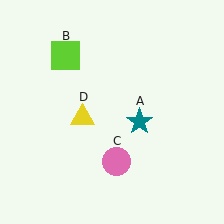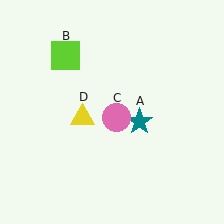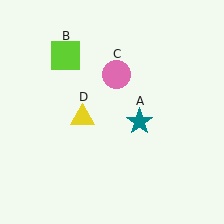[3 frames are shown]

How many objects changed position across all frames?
1 object changed position: pink circle (object C).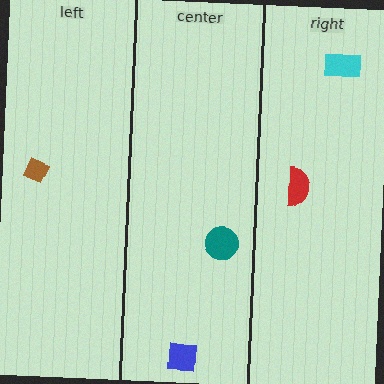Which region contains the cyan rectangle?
The right region.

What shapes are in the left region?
The brown diamond.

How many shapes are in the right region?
2.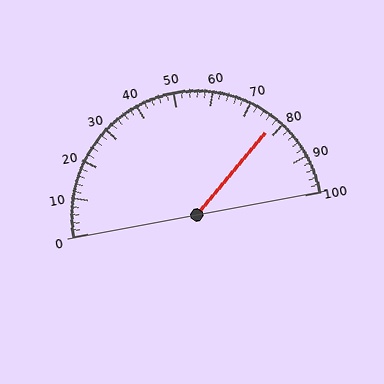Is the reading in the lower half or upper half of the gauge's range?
The reading is in the upper half of the range (0 to 100).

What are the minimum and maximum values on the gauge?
The gauge ranges from 0 to 100.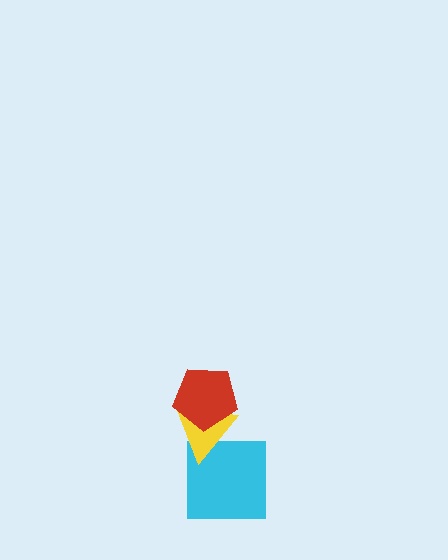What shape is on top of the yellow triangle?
The red pentagon is on top of the yellow triangle.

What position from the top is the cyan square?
The cyan square is 3rd from the top.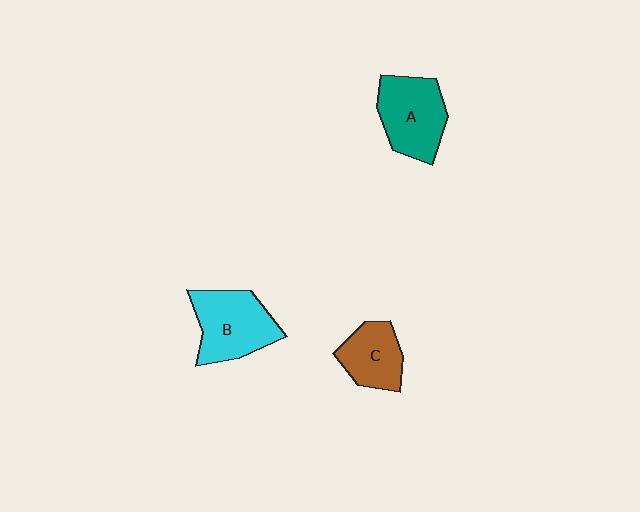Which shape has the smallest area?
Shape C (brown).